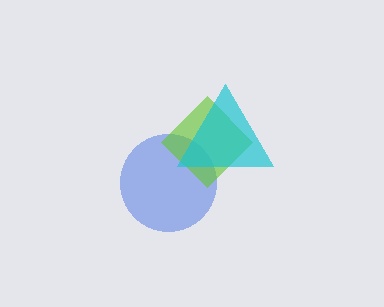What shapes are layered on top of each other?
The layered shapes are: a blue circle, a lime diamond, a cyan triangle.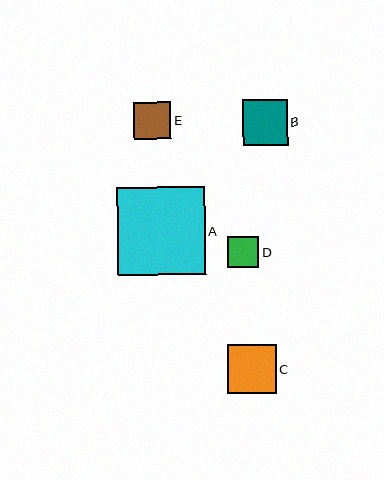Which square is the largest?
Square A is the largest with a size of approximately 88 pixels.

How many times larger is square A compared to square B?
Square A is approximately 1.9 times the size of square B.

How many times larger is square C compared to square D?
Square C is approximately 1.6 times the size of square D.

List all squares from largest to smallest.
From largest to smallest: A, C, B, E, D.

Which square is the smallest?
Square D is the smallest with a size of approximately 31 pixels.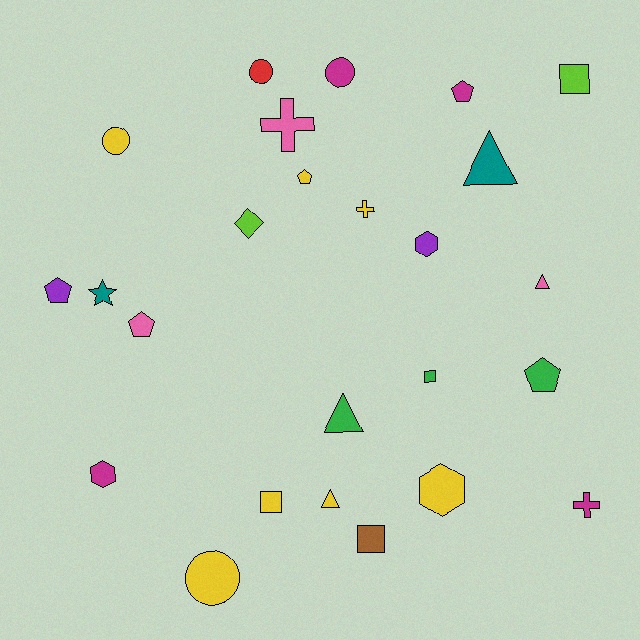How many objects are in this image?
There are 25 objects.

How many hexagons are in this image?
There are 3 hexagons.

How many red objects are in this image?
There is 1 red object.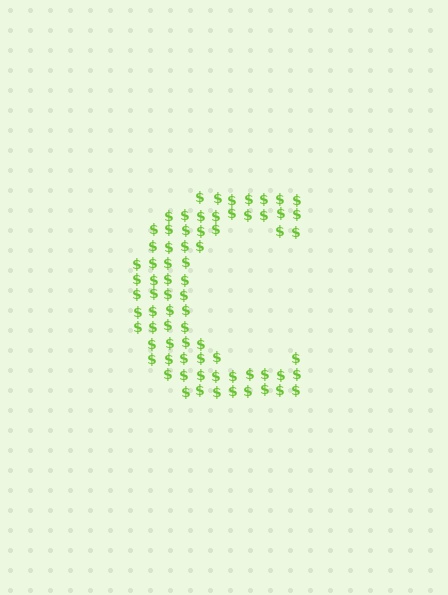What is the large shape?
The large shape is the letter C.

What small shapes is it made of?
It is made of small dollar signs.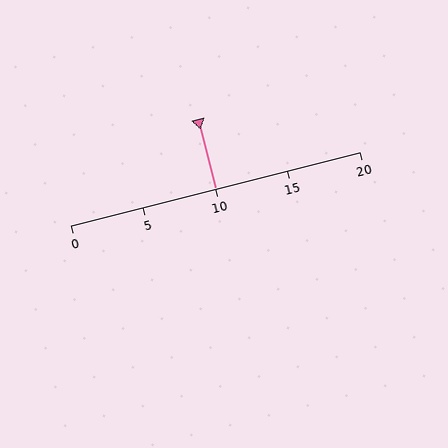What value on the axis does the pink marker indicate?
The marker indicates approximately 10.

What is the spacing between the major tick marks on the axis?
The major ticks are spaced 5 apart.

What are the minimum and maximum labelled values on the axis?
The axis runs from 0 to 20.